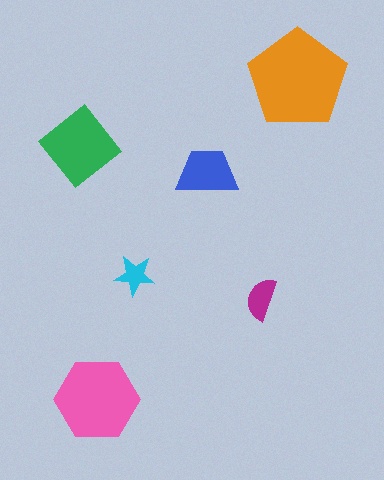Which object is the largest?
The orange pentagon.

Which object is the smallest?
The cyan star.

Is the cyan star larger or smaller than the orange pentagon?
Smaller.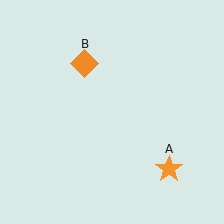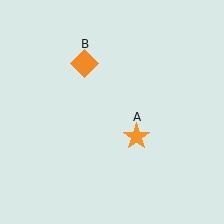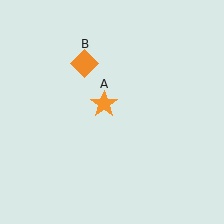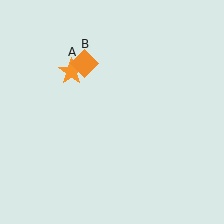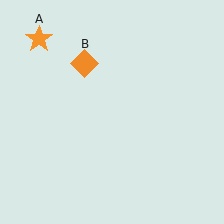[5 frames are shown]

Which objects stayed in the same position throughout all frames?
Orange diamond (object B) remained stationary.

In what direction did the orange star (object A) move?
The orange star (object A) moved up and to the left.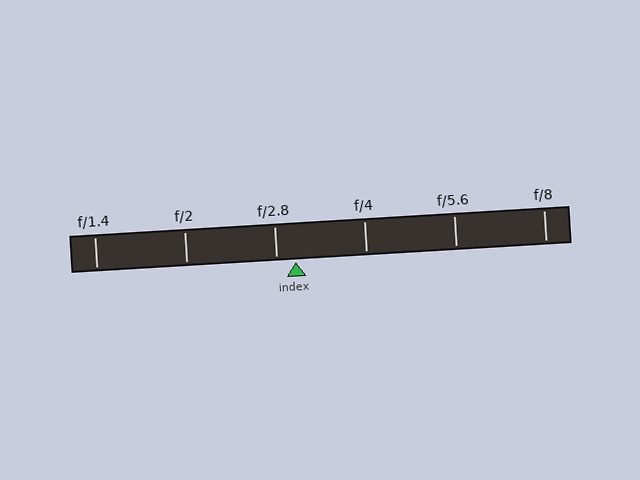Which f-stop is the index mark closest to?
The index mark is closest to f/2.8.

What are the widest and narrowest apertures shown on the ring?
The widest aperture shown is f/1.4 and the narrowest is f/8.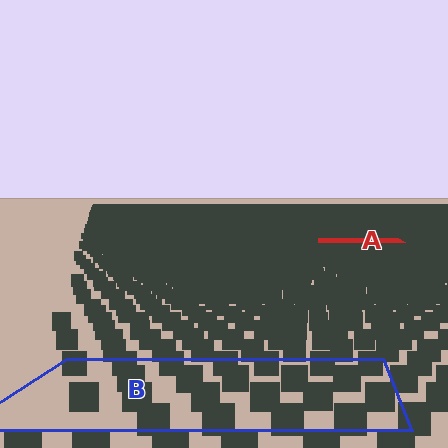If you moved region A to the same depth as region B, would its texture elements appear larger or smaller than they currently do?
They would appear larger. At a closer depth, the same texture elements are projected at a bigger on-screen size.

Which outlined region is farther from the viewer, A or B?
Region A is farther from the viewer — the texture elements inside it appear smaller and more densely packed.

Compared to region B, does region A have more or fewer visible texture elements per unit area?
Region A has more texture elements per unit area — they are packed more densely because it is farther away.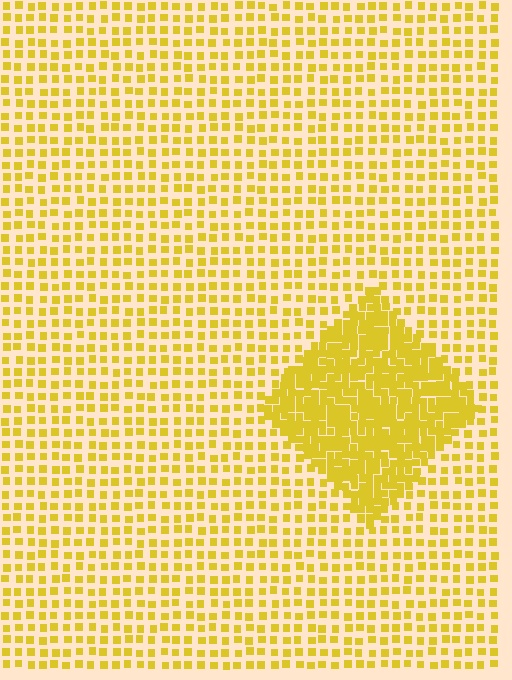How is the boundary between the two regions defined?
The boundary is defined by a change in element density (approximately 2.5x ratio). All elements are the same color, size, and shape.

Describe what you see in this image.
The image contains small yellow elements arranged at two different densities. A diamond-shaped region is visible where the elements are more densely packed than the surrounding area.